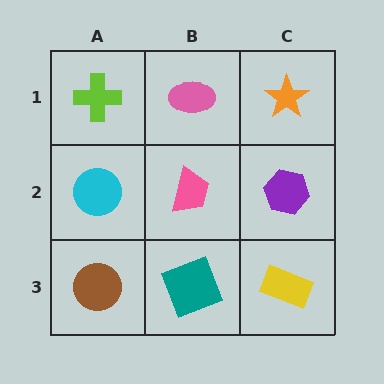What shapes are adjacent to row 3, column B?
A pink trapezoid (row 2, column B), a brown circle (row 3, column A), a yellow rectangle (row 3, column C).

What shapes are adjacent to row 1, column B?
A pink trapezoid (row 2, column B), a lime cross (row 1, column A), an orange star (row 1, column C).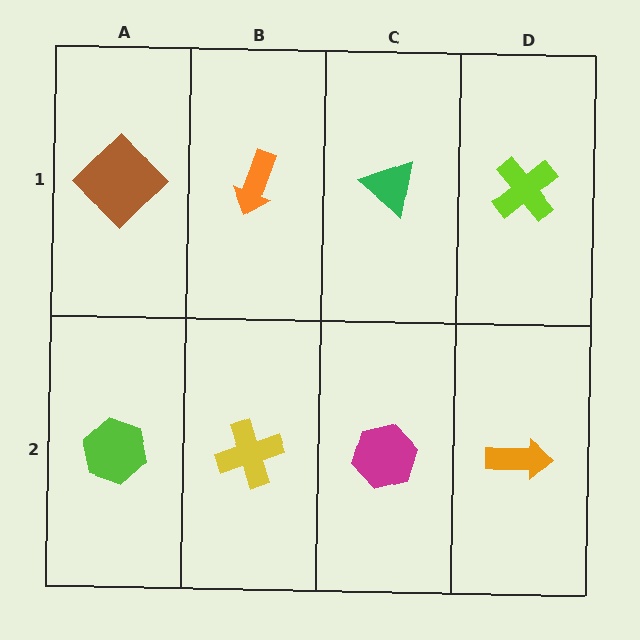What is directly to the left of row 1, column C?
An orange arrow.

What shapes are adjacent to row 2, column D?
A lime cross (row 1, column D), a magenta hexagon (row 2, column C).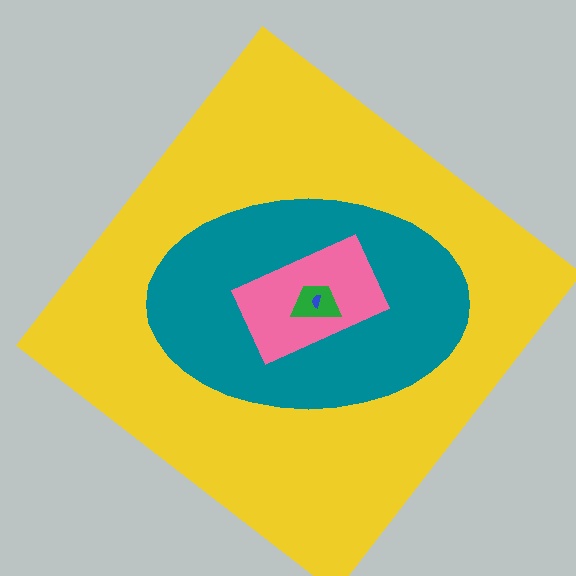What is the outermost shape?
The yellow diamond.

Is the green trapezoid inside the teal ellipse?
Yes.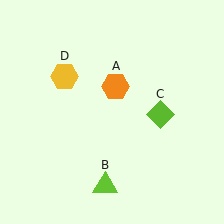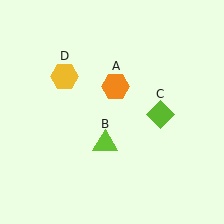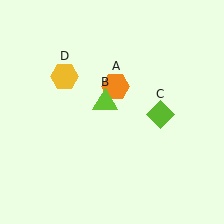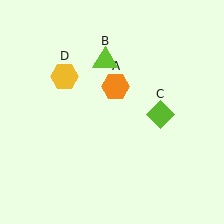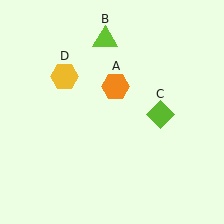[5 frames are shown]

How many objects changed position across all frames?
1 object changed position: lime triangle (object B).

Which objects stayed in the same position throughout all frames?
Orange hexagon (object A) and lime diamond (object C) and yellow hexagon (object D) remained stationary.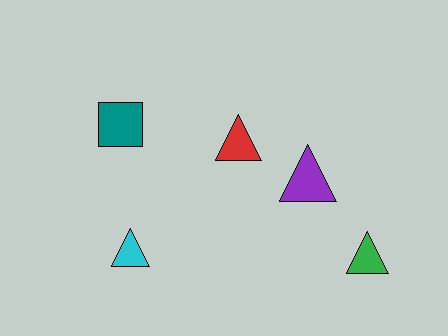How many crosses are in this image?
There are no crosses.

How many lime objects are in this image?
There are no lime objects.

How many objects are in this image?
There are 5 objects.